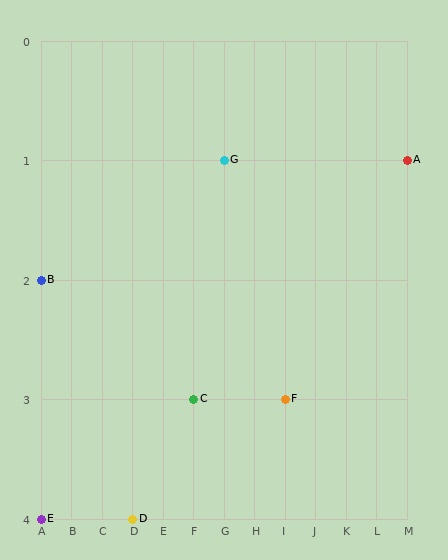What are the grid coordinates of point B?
Point B is at grid coordinates (A, 2).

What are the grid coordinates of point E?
Point E is at grid coordinates (A, 4).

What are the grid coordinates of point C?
Point C is at grid coordinates (F, 3).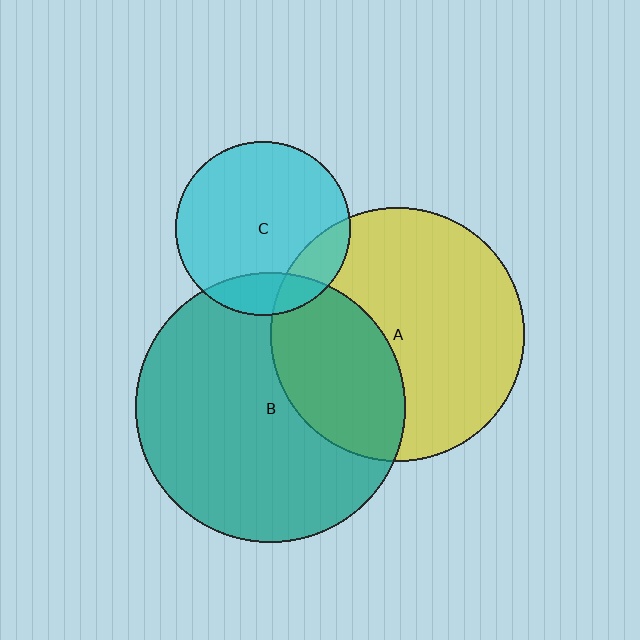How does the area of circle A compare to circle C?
Approximately 2.1 times.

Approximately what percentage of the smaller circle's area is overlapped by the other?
Approximately 15%.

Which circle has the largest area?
Circle B (teal).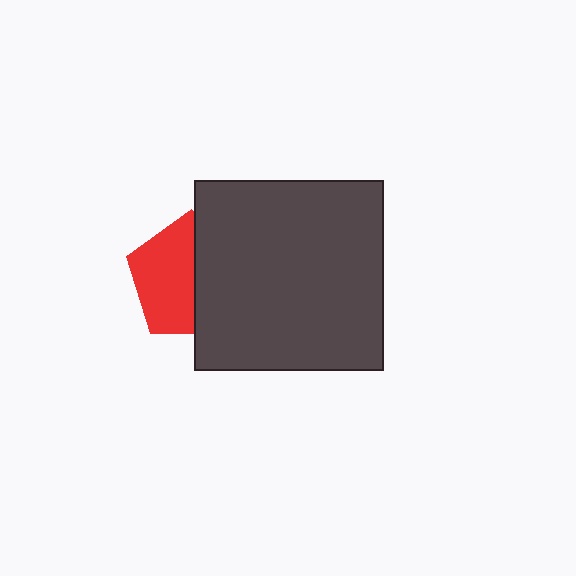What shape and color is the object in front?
The object in front is a dark gray square.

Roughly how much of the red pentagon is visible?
About half of it is visible (roughly 53%).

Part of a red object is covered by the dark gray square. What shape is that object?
It is a pentagon.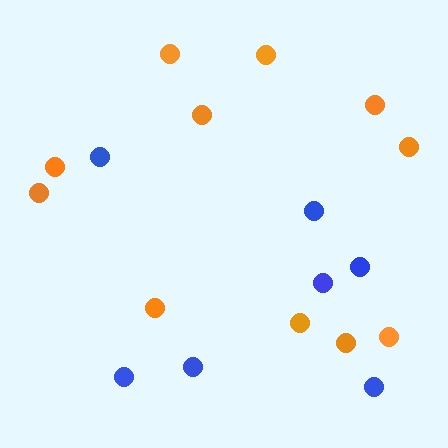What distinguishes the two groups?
There are 2 groups: one group of orange circles (11) and one group of blue circles (7).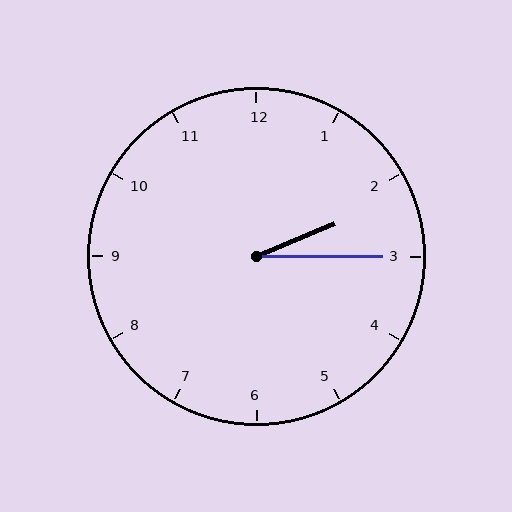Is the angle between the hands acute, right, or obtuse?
It is acute.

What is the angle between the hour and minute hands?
Approximately 22 degrees.